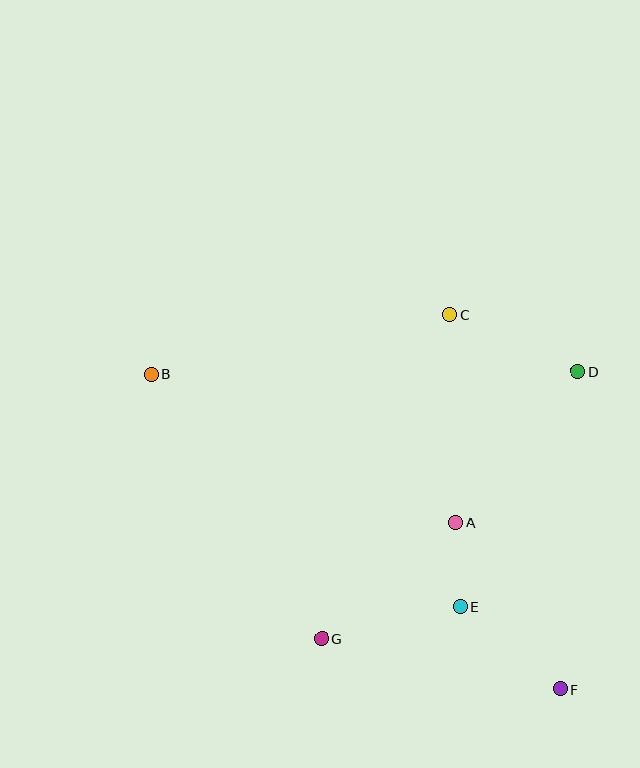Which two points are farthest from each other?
Points B and F are farthest from each other.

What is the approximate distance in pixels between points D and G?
The distance between D and G is approximately 370 pixels.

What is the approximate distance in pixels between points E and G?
The distance between E and G is approximately 142 pixels.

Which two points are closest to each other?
Points A and E are closest to each other.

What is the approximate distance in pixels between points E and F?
The distance between E and F is approximately 130 pixels.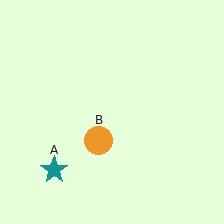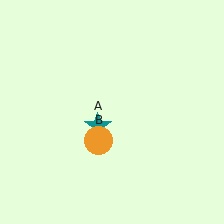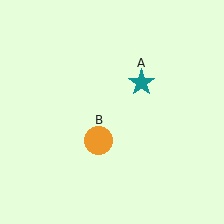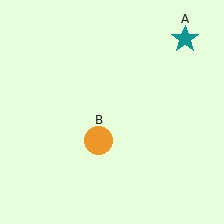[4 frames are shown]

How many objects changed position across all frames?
1 object changed position: teal star (object A).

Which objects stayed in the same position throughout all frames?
Orange circle (object B) remained stationary.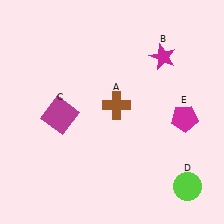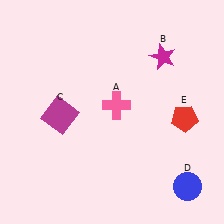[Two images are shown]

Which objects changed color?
A changed from brown to pink. D changed from lime to blue. E changed from magenta to red.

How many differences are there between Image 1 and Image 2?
There are 3 differences between the two images.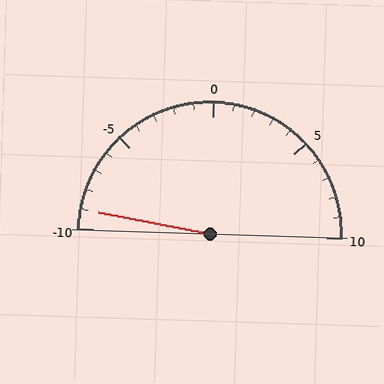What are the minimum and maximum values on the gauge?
The gauge ranges from -10 to 10.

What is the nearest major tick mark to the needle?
The nearest major tick mark is -10.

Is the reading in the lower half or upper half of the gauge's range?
The reading is in the lower half of the range (-10 to 10).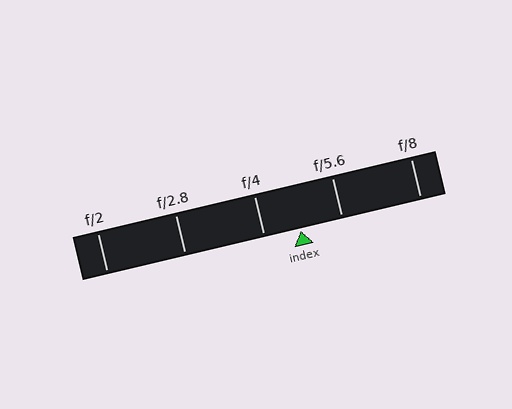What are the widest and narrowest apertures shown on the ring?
The widest aperture shown is f/2 and the narrowest is f/8.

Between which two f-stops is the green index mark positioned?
The index mark is between f/4 and f/5.6.